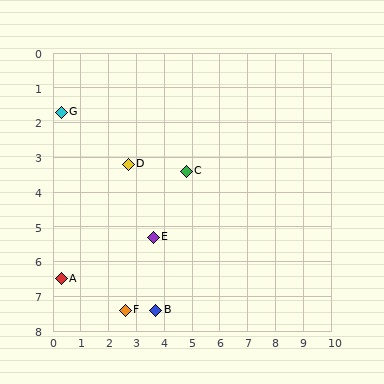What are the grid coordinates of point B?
Point B is at approximately (3.7, 7.4).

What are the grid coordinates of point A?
Point A is at approximately (0.3, 6.5).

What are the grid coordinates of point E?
Point E is at approximately (3.6, 5.3).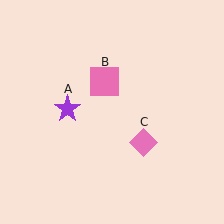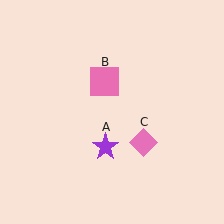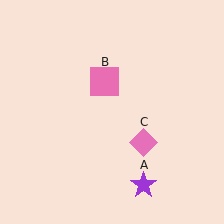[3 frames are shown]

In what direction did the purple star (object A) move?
The purple star (object A) moved down and to the right.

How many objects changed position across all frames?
1 object changed position: purple star (object A).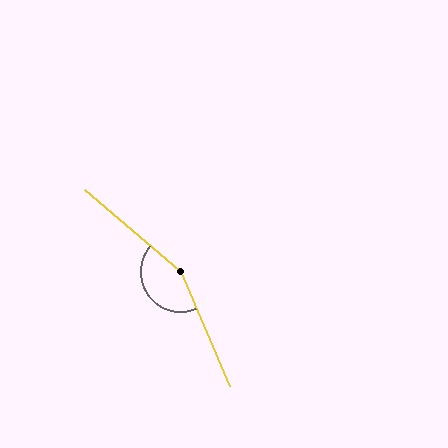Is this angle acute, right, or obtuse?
It is obtuse.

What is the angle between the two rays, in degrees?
Approximately 154 degrees.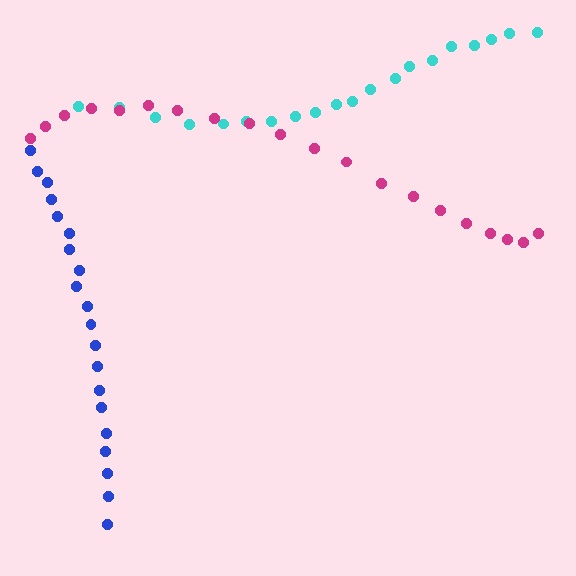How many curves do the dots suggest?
There are 3 distinct paths.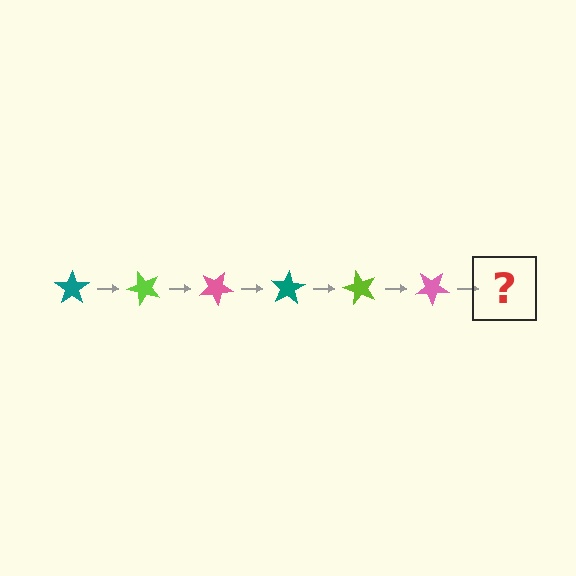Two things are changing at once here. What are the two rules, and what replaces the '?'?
The two rules are that it rotates 50 degrees each step and the color cycles through teal, lime, and pink. The '?' should be a teal star, rotated 300 degrees from the start.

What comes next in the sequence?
The next element should be a teal star, rotated 300 degrees from the start.